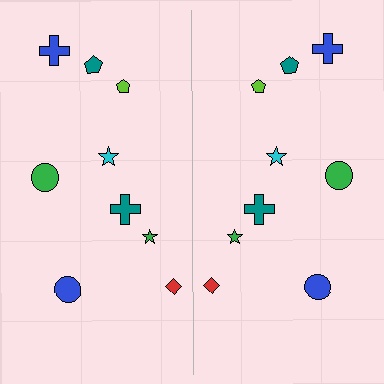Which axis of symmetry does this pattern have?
The pattern has a vertical axis of symmetry running through the center of the image.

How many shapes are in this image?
There are 18 shapes in this image.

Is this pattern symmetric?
Yes, this pattern has bilateral (reflection) symmetry.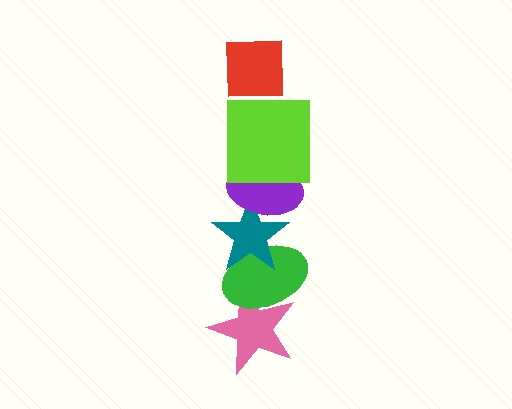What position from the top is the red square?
The red square is 1st from the top.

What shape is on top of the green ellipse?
The teal star is on top of the green ellipse.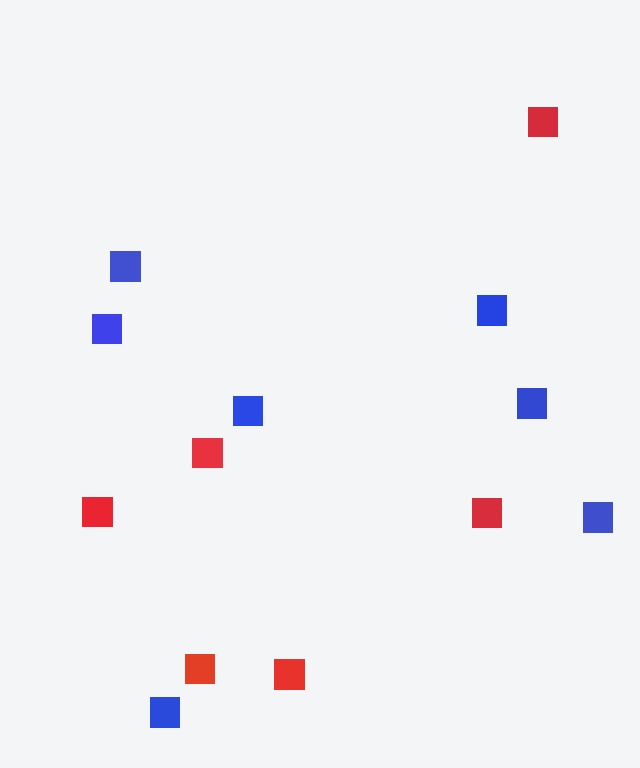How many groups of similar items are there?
There are 2 groups: one group of red squares (6) and one group of blue squares (7).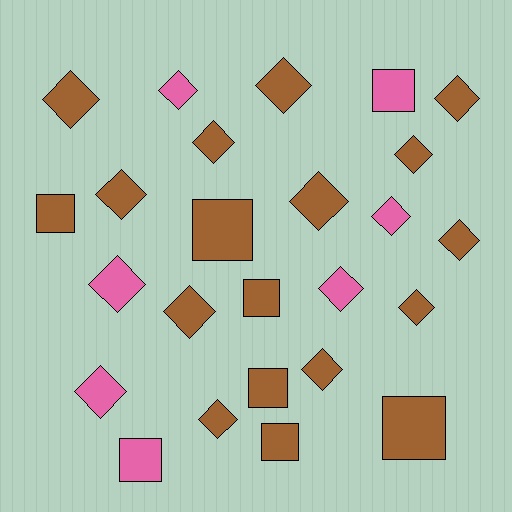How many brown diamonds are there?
There are 12 brown diamonds.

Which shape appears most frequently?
Diamond, with 17 objects.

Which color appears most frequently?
Brown, with 18 objects.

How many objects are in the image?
There are 25 objects.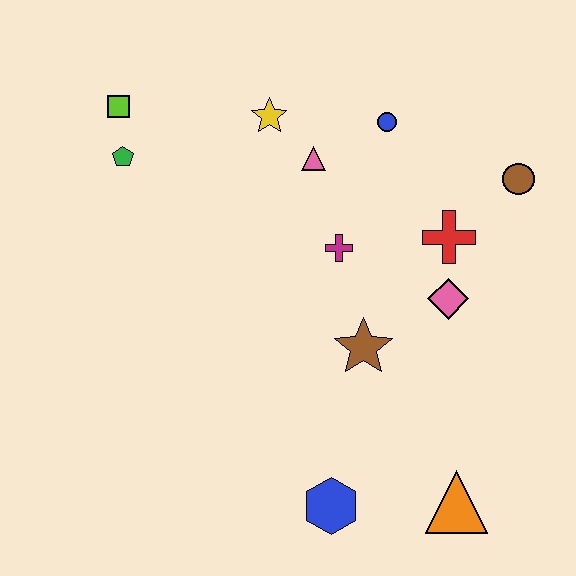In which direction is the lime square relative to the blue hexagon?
The lime square is above the blue hexagon.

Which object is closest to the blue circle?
The pink triangle is closest to the blue circle.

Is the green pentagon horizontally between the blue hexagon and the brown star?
No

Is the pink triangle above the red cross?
Yes